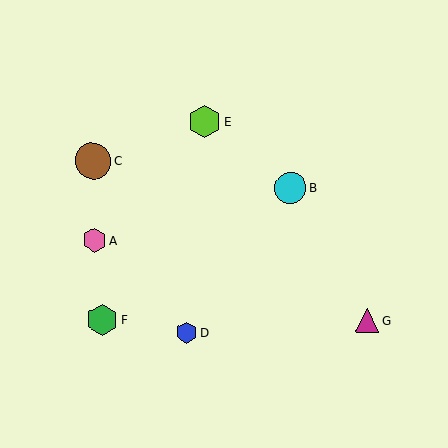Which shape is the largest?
The brown circle (labeled C) is the largest.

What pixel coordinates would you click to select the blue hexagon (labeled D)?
Click at (186, 332) to select the blue hexagon D.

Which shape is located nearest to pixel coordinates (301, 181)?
The cyan circle (labeled B) at (291, 188) is nearest to that location.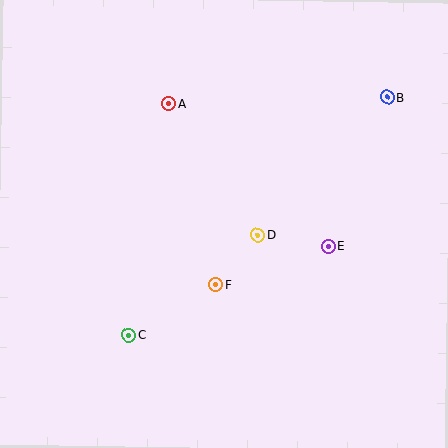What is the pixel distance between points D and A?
The distance between D and A is 158 pixels.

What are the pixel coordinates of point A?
Point A is at (169, 104).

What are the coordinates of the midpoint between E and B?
The midpoint between E and B is at (358, 171).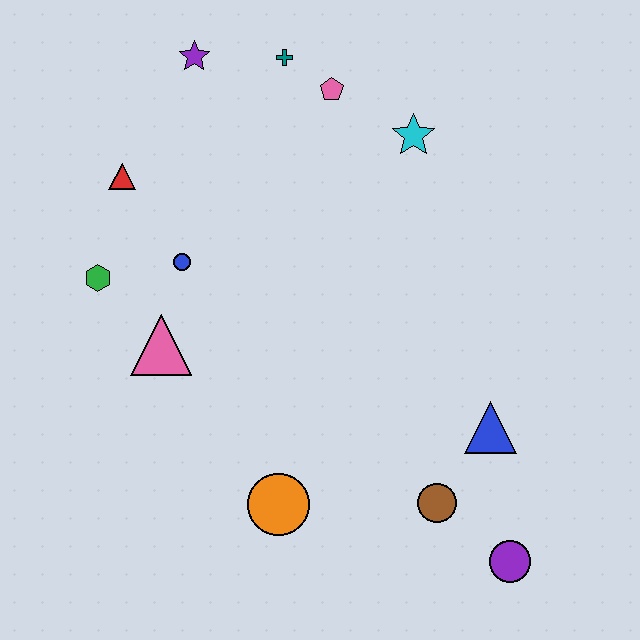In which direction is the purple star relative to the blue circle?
The purple star is above the blue circle.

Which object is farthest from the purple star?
The purple circle is farthest from the purple star.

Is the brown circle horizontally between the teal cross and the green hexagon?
No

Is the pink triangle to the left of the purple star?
Yes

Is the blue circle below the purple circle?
No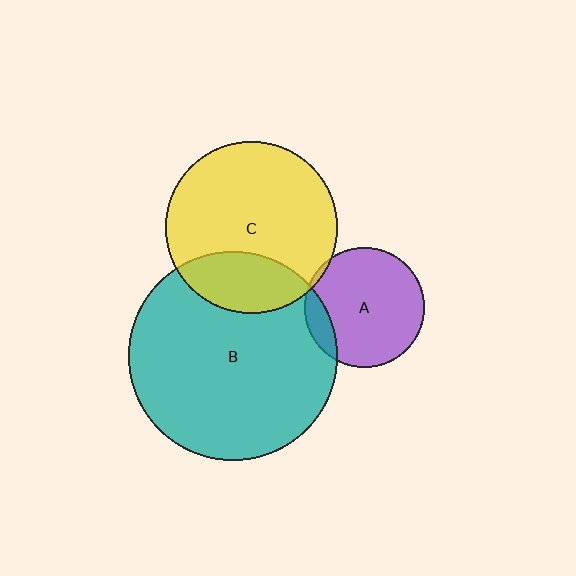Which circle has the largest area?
Circle B (teal).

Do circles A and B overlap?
Yes.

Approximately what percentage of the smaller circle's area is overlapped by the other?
Approximately 10%.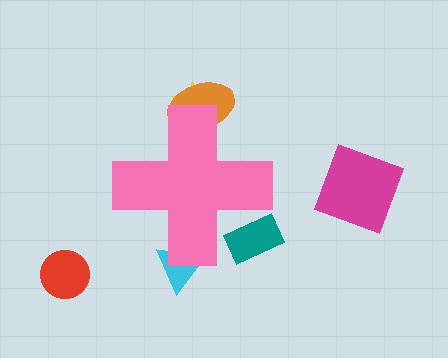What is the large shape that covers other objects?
A pink cross.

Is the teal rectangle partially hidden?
Yes, the teal rectangle is partially hidden behind the pink cross.